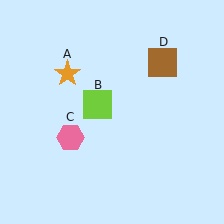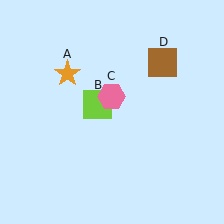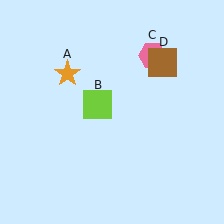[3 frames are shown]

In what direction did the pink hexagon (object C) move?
The pink hexagon (object C) moved up and to the right.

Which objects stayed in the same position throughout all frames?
Orange star (object A) and lime square (object B) and brown square (object D) remained stationary.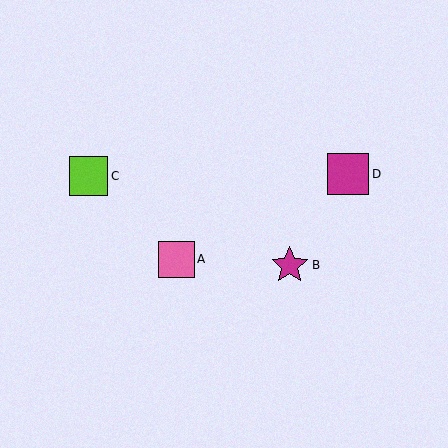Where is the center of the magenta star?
The center of the magenta star is at (290, 265).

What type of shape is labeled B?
Shape B is a magenta star.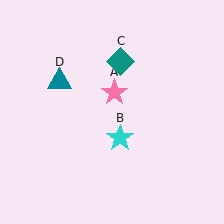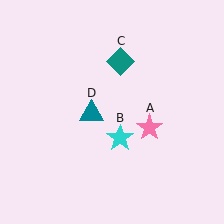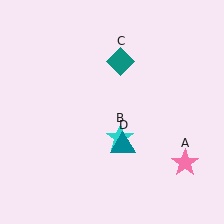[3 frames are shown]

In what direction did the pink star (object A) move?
The pink star (object A) moved down and to the right.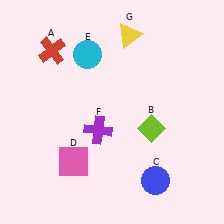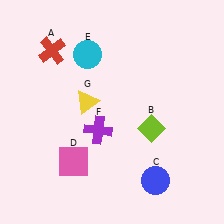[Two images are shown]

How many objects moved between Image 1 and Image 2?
1 object moved between the two images.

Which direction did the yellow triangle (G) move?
The yellow triangle (G) moved down.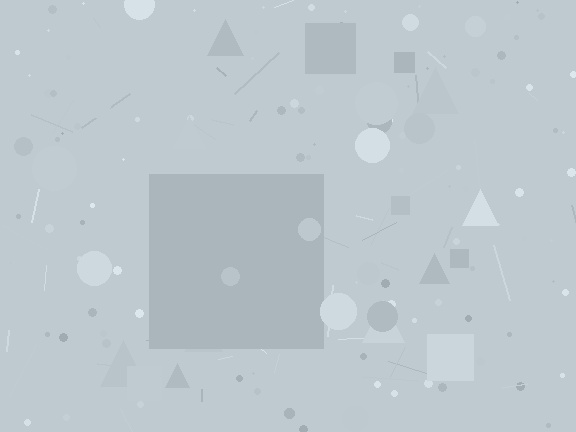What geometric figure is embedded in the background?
A square is embedded in the background.